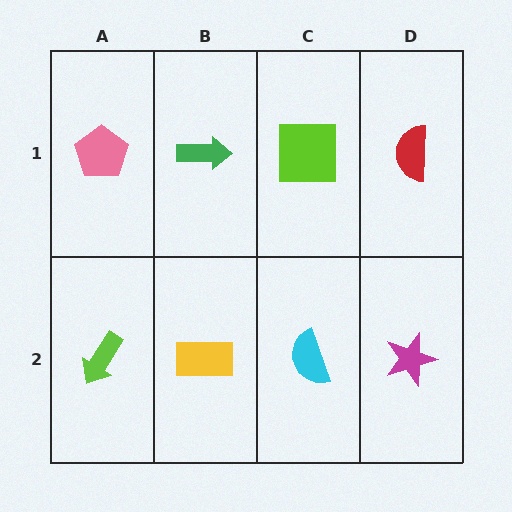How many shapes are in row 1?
4 shapes.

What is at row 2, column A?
A lime arrow.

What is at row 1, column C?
A lime square.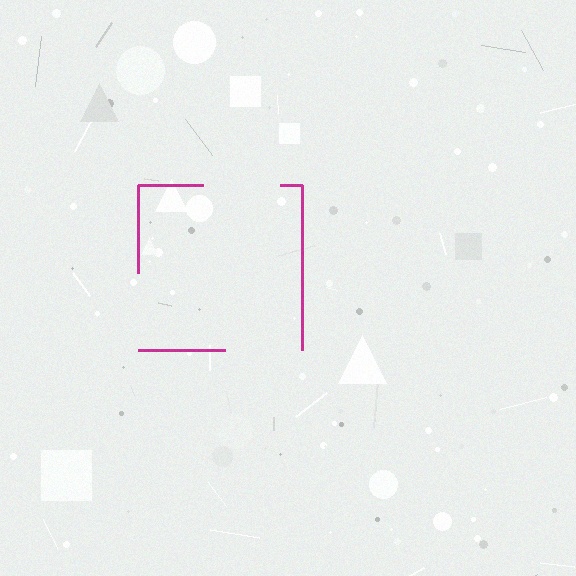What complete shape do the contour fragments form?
The contour fragments form a square.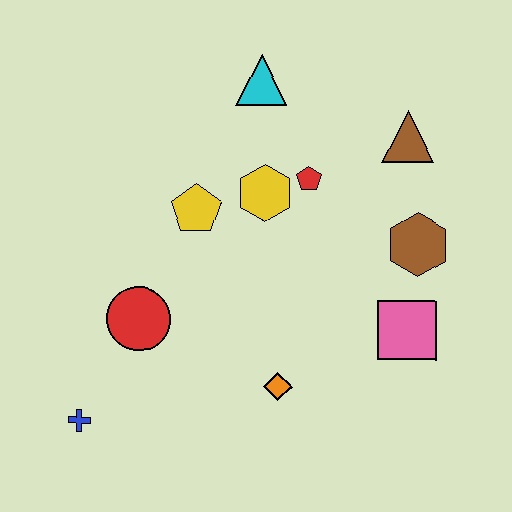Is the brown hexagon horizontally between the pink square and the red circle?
No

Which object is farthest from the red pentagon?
The blue cross is farthest from the red pentagon.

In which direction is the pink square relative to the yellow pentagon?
The pink square is to the right of the yellow pentagon.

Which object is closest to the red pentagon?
The yellow hexagon is closest to the red pentagon.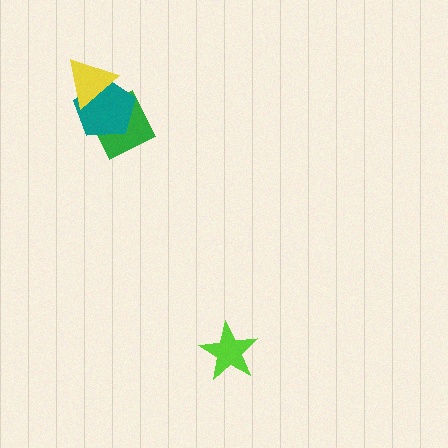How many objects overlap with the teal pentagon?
2 objects overlap with the teal pentagon.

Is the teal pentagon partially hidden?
Yes, it is partially covered by another shape.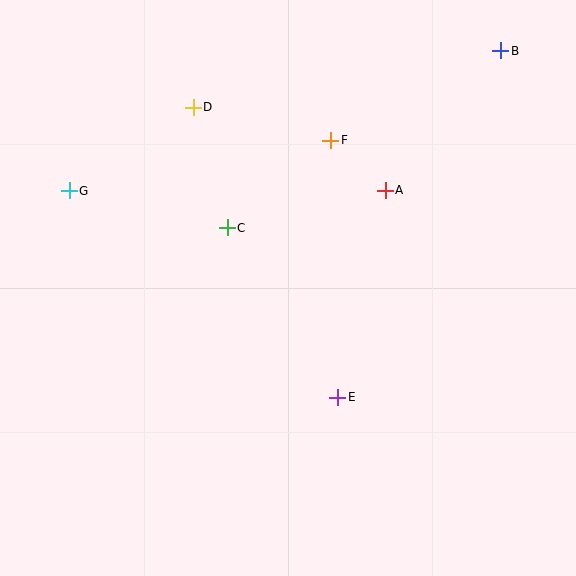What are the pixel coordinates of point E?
Point E is at (338, 397).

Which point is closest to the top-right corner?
Point B is closest to the top-right corner.